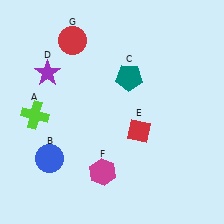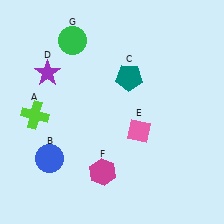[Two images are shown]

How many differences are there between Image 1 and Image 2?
There are 2 differences between the two images.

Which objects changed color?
E changed from red to pink. G changed from red to green.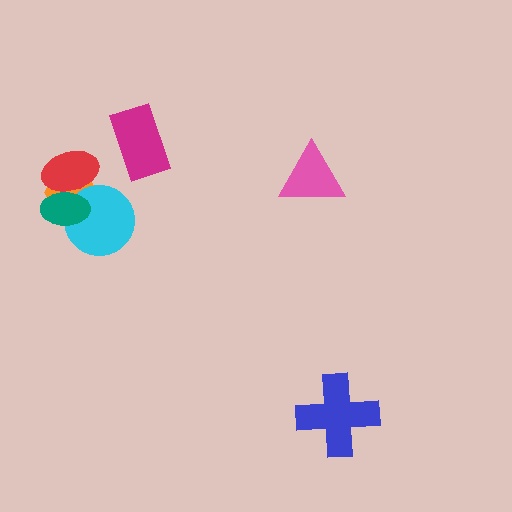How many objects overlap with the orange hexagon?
3 objects overlap with the orange hexagon.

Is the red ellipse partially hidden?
Yes, it is partially covered by another shape.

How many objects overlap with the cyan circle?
3 objects overlap with the cyan circle.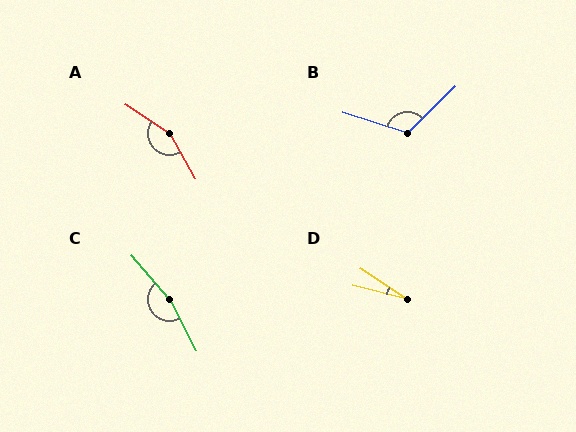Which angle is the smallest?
D, at approximately 20 degrees.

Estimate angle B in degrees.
Approximately 118 degrees.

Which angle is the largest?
C, at approximately 167 degrees.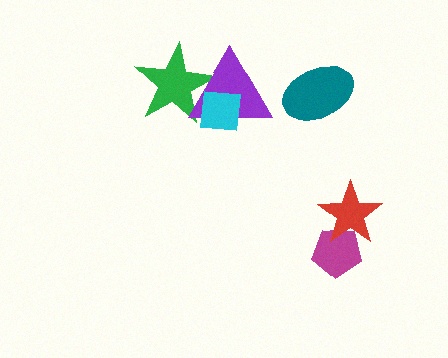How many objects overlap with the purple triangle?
2 objects overlap with the purple triangle.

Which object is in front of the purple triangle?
The cyan square is in front of the purple triangle.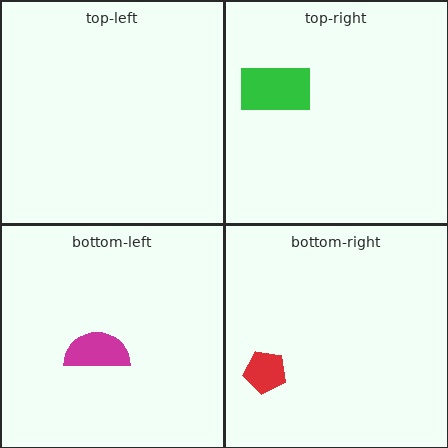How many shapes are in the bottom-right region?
1.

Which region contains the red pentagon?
The bottom-right region.